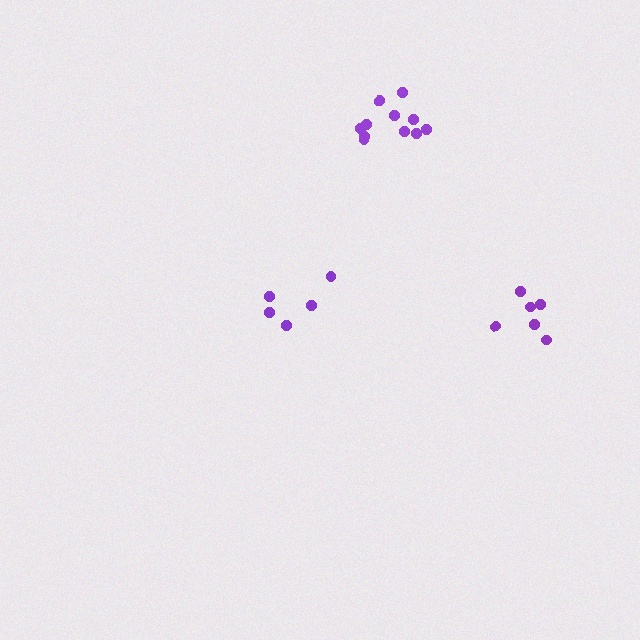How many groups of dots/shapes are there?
There are 3 groups.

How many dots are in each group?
Group 1: 11 dots, Group 2: 5 dots, Group 3: 6 dots (22 total).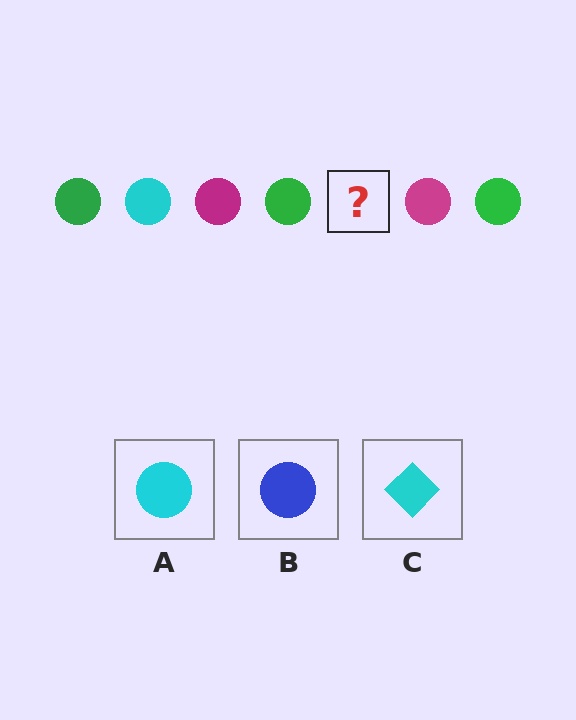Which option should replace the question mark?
Option A.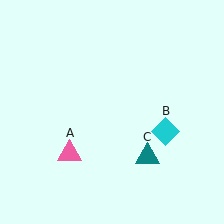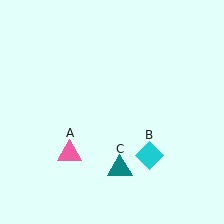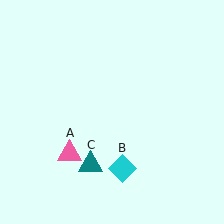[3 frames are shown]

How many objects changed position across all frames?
2 objects changed position: cyan diamond (object B), teal triangle (object C).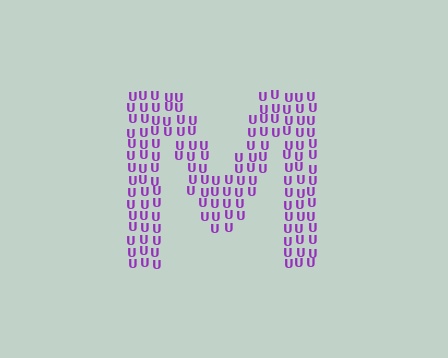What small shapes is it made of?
It is made of small letter U's.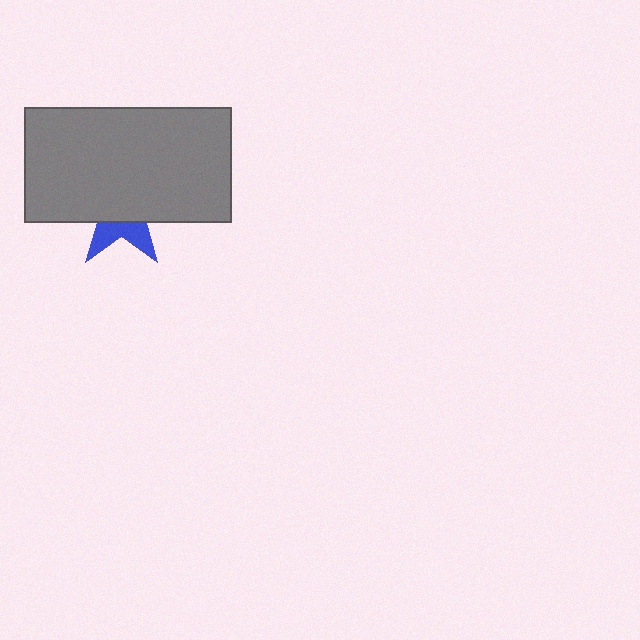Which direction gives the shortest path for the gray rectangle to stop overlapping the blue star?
Moving up gives the shortest separation.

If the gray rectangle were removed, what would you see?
You would see the complete blue star.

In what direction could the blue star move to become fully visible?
The blue star could move down. That would shift it out from behind the gray rectangle entirely.